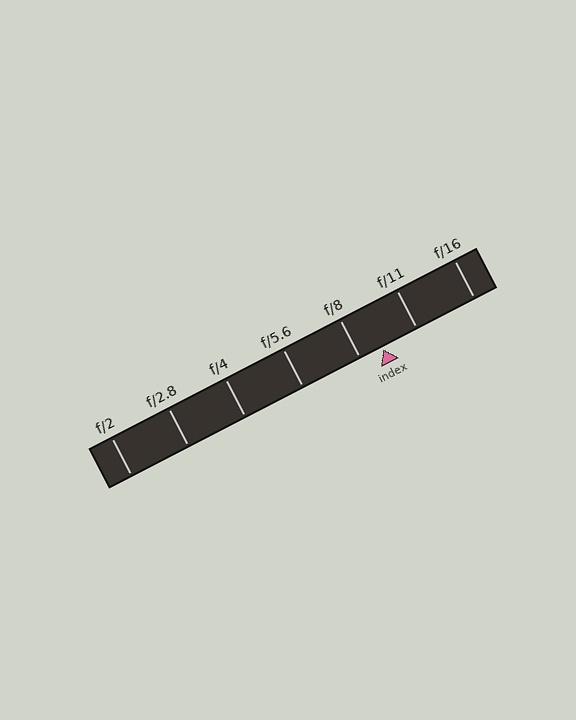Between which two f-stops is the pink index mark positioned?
The index mark is between f/8 and f/11.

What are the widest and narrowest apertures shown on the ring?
The widest aperture shown is f/2 and the narrowest is f/16.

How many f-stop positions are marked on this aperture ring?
There are 7 f-stop positions marked.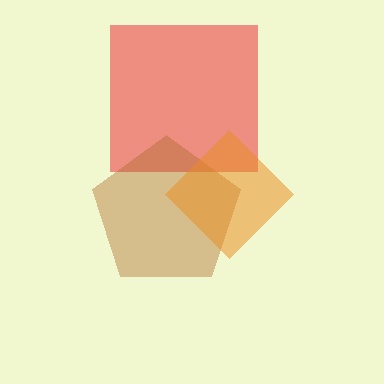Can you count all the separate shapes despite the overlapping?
Yes, there are 3 separate shapes.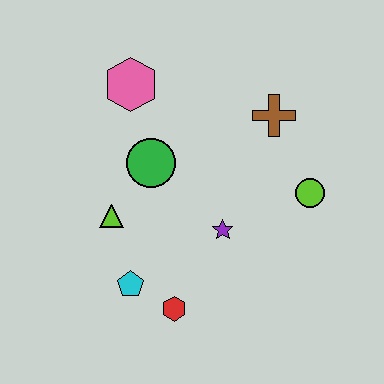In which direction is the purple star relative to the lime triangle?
The purple star is to the right of the lime triangle.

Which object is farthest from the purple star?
The pink hexagon is farthest from the purple star.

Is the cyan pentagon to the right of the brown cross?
No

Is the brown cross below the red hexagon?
No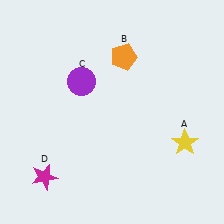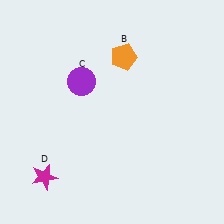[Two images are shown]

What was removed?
The yellow star (A) was removed in Image 2.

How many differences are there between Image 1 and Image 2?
There is 1 difference between the two images.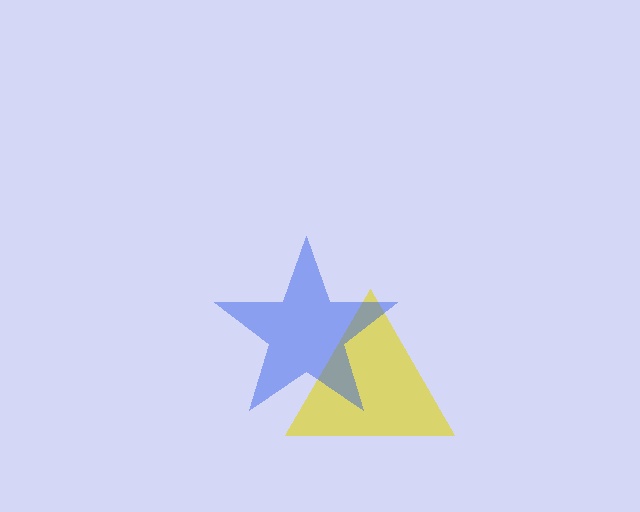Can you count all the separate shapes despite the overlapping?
Yes, there are 2 separate shapes.